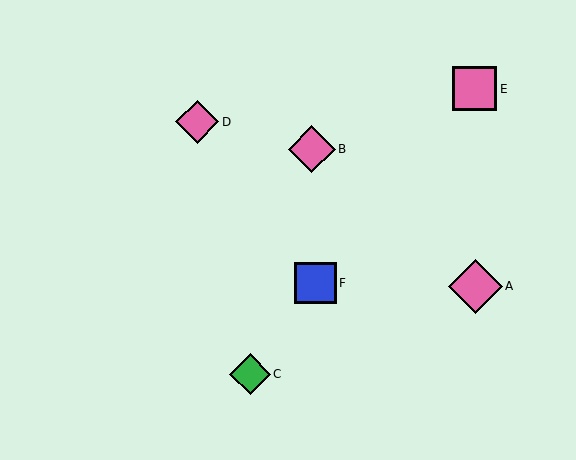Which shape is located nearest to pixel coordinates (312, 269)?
The blue square (labeled F) at (315, 283) is nearest to that location.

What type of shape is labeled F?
Shape F is a blue square.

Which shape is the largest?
The pink diamond (labeled A) is the largest.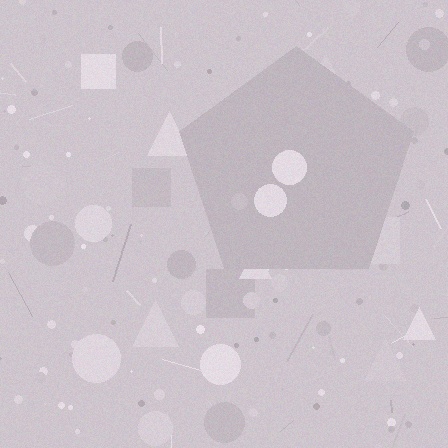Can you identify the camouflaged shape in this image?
The camouflaged shape is a pentagon.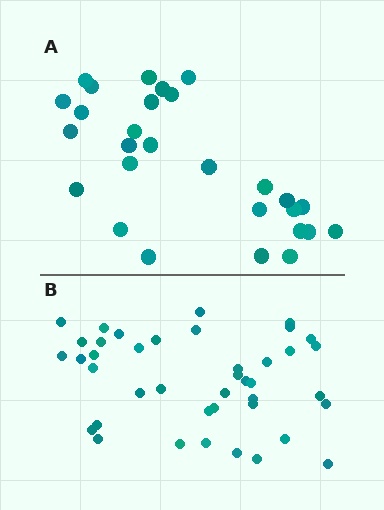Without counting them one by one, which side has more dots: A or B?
Region B (the bottom region) has more dots.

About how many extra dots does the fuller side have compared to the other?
Region B has approximately 15 more dots than region A.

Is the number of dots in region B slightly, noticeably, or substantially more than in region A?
Region B has substantially more. The ratio is roughly 1.5 to 1.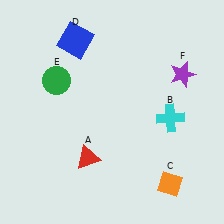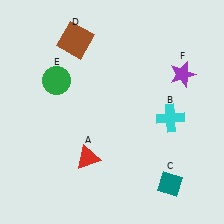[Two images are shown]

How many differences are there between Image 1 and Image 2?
There are 2 differences between the two images.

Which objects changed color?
C changed from orange to teal. D changed from blue to brown.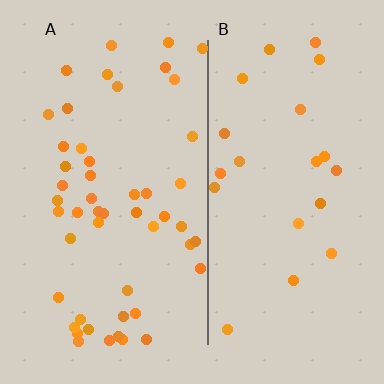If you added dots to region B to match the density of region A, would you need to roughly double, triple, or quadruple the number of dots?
Approximately double.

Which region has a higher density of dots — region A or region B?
A (the left).